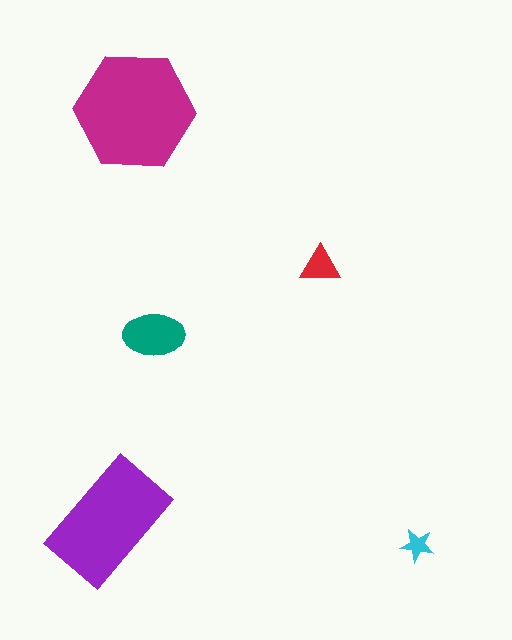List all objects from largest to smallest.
The magenta hexagon, the purple rectangle, the teal ellipse, the red triangle, the cyan star.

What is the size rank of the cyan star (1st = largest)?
5th.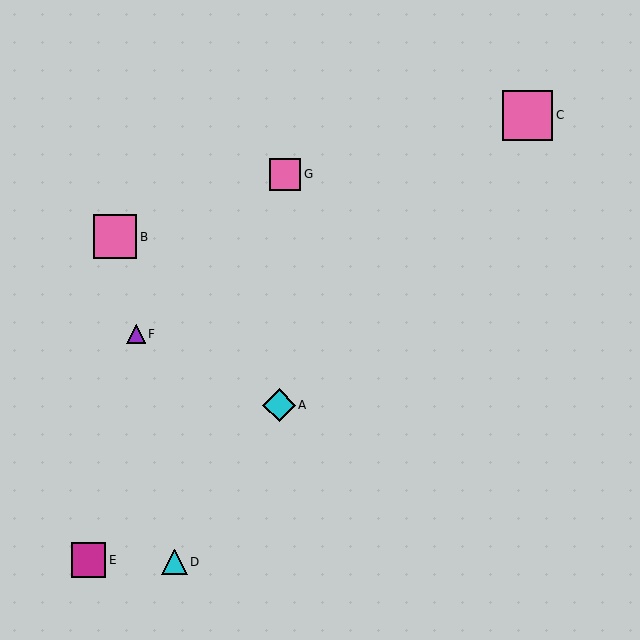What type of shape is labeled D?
Shape D is a cyan triangle.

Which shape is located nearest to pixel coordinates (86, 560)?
The magenta square (labeled E) at (88, 560) is nearest to that location.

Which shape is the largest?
The pink square (labeled C) is the largest.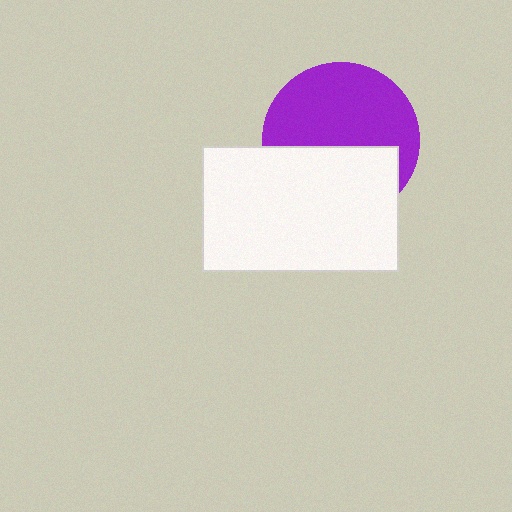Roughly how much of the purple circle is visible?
About half of it is visible (roughly 57%).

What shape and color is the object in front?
The object in front is a white rectangle.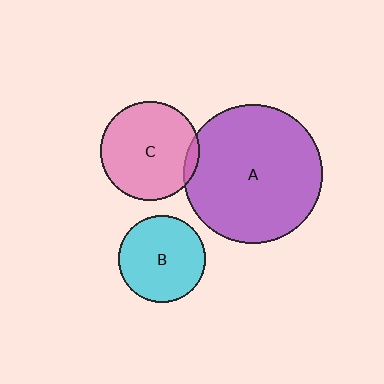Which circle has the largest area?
Circle A (purple).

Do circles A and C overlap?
Yes.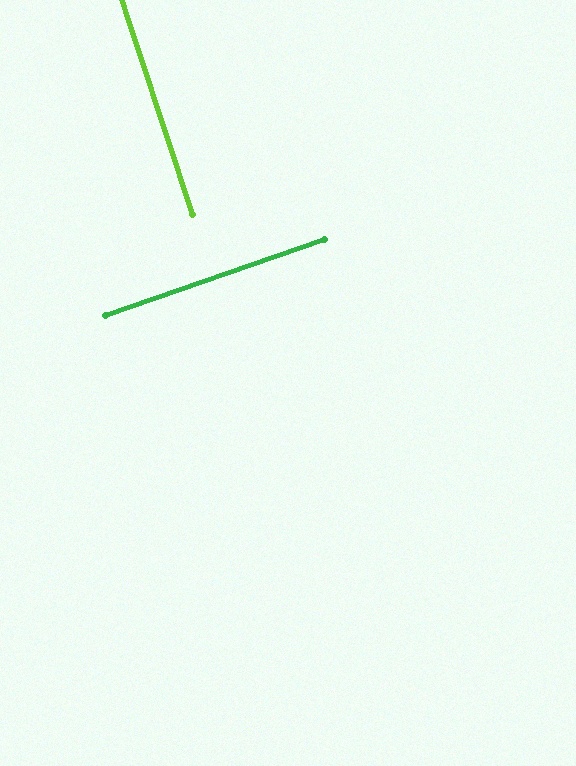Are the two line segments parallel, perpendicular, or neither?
Perpendicular — they meet at approximately 89°.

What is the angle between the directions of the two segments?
Approximately 89 degrees.